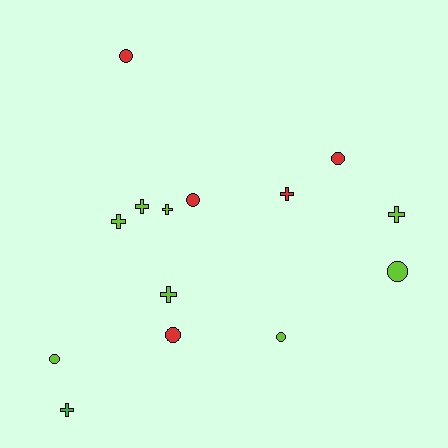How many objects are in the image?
There are 14 objects.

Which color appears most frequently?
Lime, with 8 objects.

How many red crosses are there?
There is 1 red cross.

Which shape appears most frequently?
Circle, with 7 objects.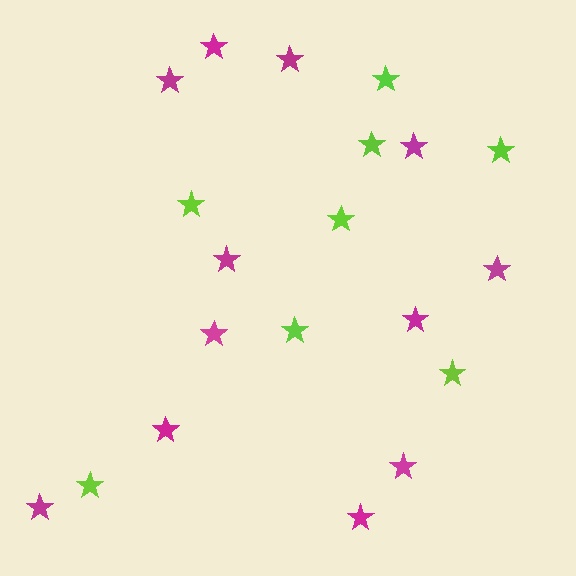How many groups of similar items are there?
There are 2 groups: one group of magenta stars (12) and one group of lime stars (8).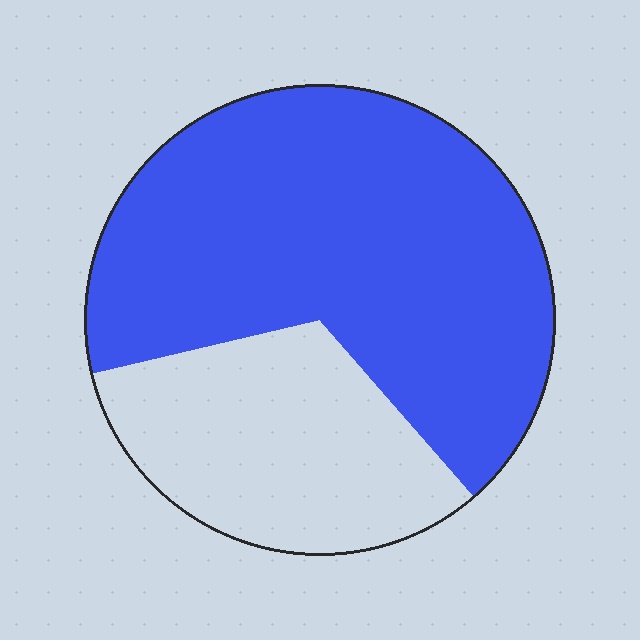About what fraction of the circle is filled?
About two thirds (2/3).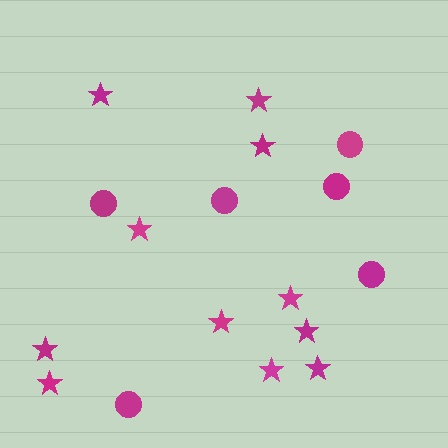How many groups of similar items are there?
There are 2 groups: one group of circles (6) and one group of stars (11).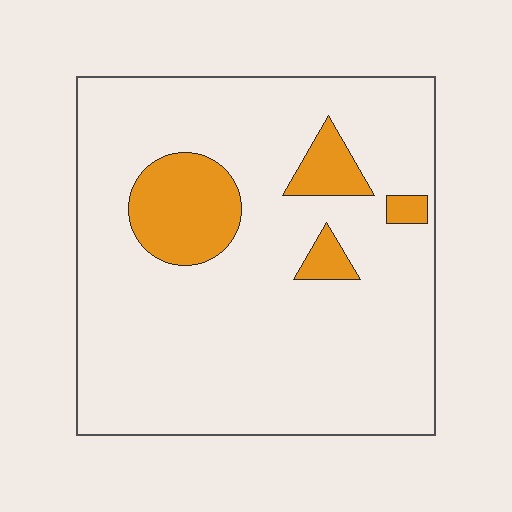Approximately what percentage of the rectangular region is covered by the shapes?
Approximately 15%.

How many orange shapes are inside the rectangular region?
4.